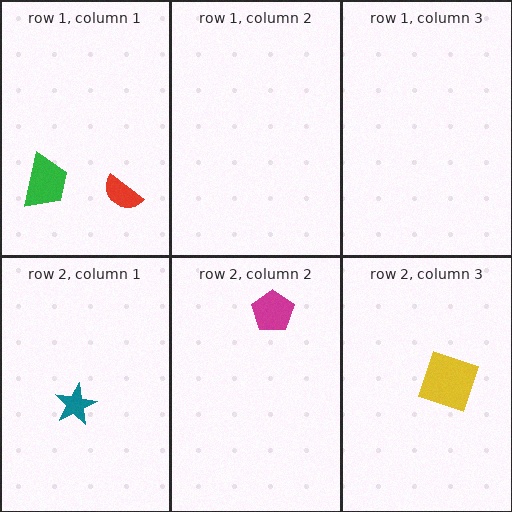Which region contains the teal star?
The row 2, column 1 region.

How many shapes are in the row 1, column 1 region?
2.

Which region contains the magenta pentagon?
The row 2, column 2 region.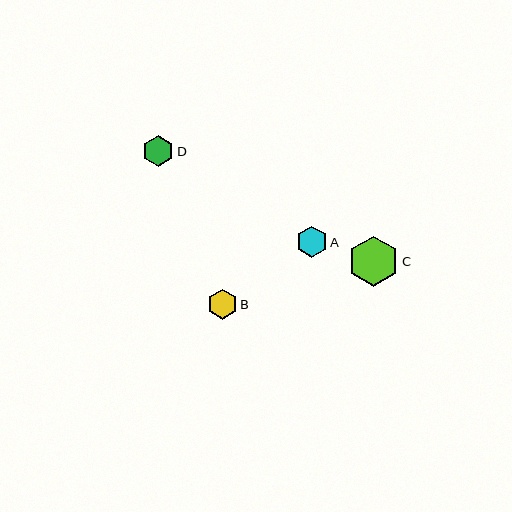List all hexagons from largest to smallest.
From largest to smallest: C, A, D, B.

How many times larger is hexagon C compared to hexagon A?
Hexagon C is approximately 1.6 times the size of hexagon A.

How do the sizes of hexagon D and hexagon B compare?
Hexagon D and hexagon B are approximately the same size.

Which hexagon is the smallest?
Hexagon B is the smallest with a size of approximately 30 pixels.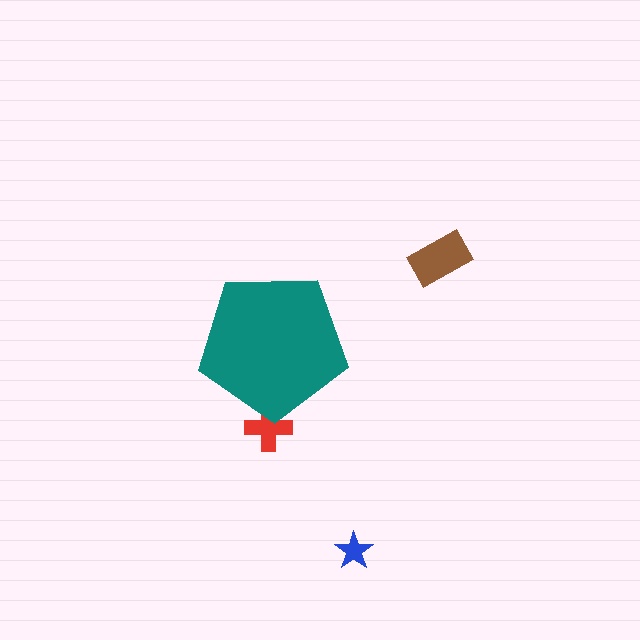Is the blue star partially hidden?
No, the blue star is fully visible.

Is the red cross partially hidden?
Yes, the red cross is partially hidden behind the teal pentagon.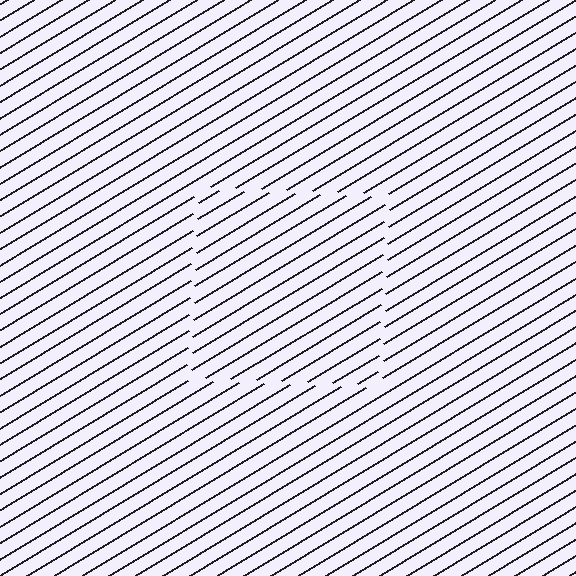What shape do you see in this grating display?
An illusory square. The interior of the shape contains the same grating, shifted by half a period — the contour is defined by the phase discontinuity where line-ends from the inner and outer gratings abut.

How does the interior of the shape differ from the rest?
The interior of the shape contains the same grating, shifted by half a period — the contour is defined by the phase discontinuity where line-ends from the inner and outer gratings abut.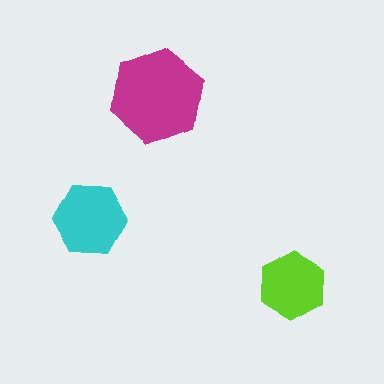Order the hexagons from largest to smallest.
the magenta one, the cyan one, the lime one.